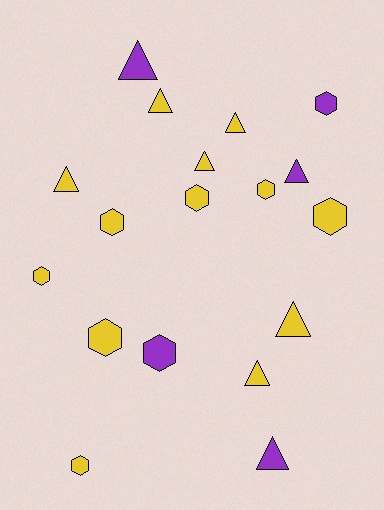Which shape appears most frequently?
Hexagon, with 9 objects.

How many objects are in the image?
There are 18 objects.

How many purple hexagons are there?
There are 2 purple hexagons.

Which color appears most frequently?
Yellow, with 13 objects.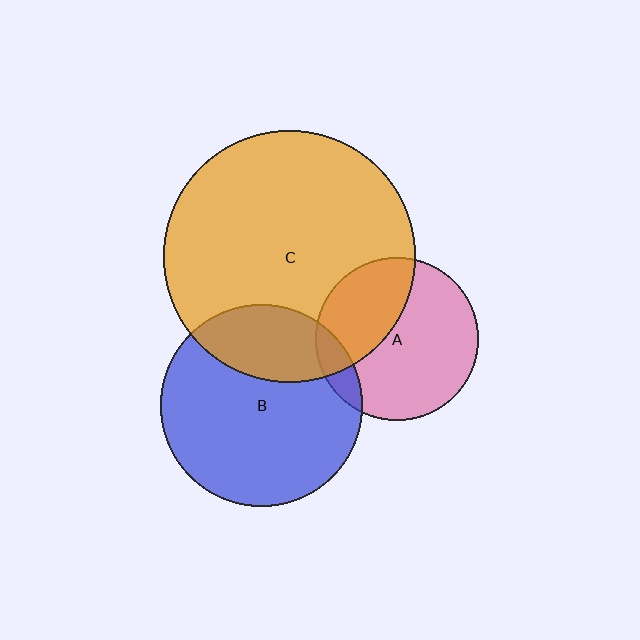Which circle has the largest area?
Circle C (orange).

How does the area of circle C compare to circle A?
Approximately 2.4 times.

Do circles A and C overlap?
Yes.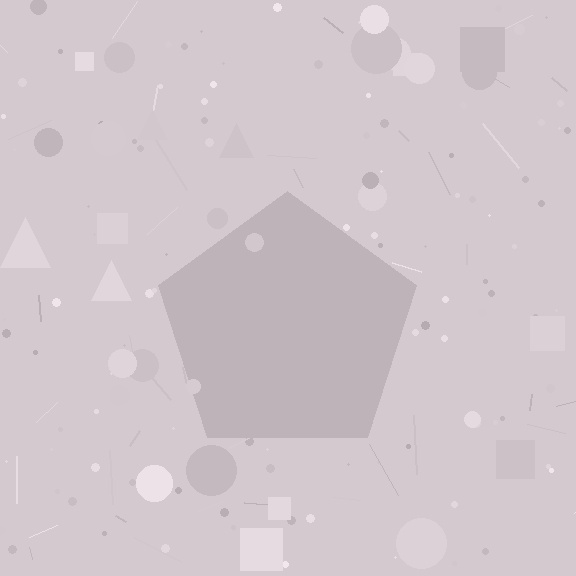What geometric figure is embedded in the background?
A pentagon is embedded in the background.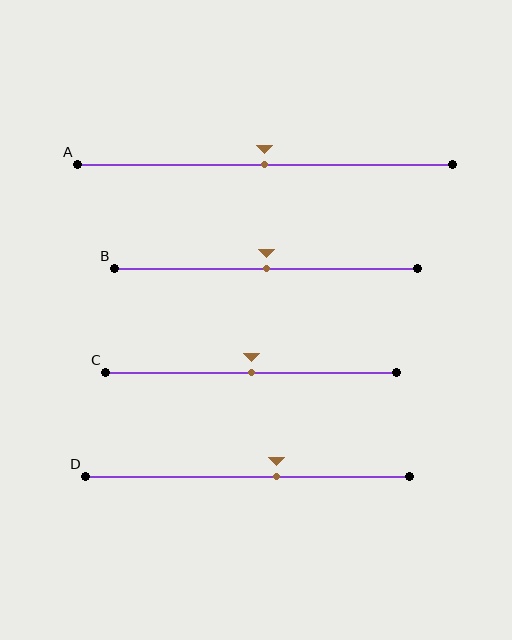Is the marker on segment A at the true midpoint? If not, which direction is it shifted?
Yes, the marker on segment A is at the true midpoint.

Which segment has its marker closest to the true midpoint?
Segment A has its marker closest to the true midpoint.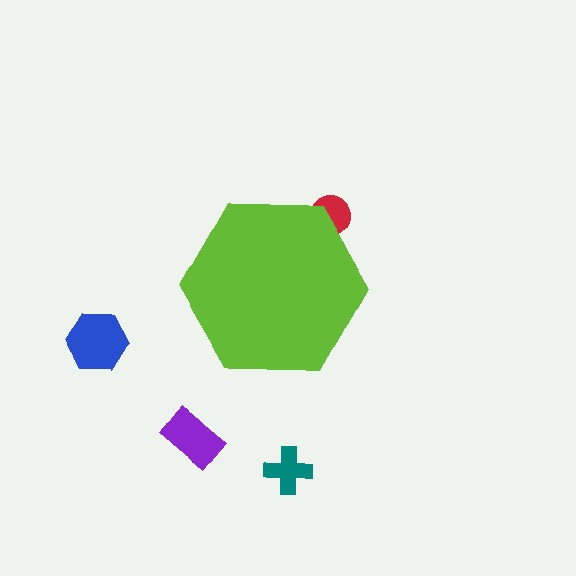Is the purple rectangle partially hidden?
No, the purple rectangle is fully visible.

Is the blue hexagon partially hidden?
No, the blue hexagon is fully visible.